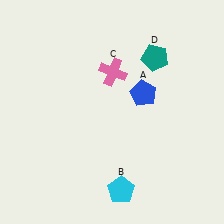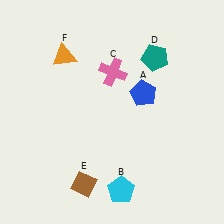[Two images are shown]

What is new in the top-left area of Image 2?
An orange triangle (F) was added in the top-left area of Image 2.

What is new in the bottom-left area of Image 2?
A brown diamond (E) was added in the bottom-left area of Image 2.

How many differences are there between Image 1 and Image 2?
There are 2 differences between the two images.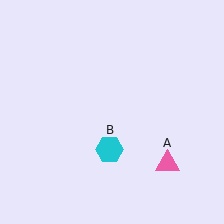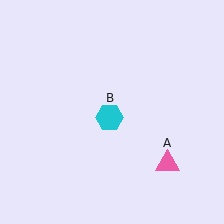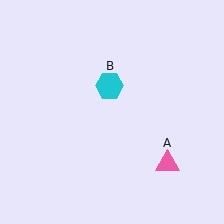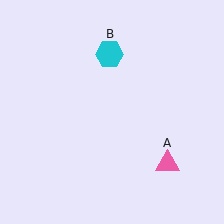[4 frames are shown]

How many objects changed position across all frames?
1 object changed position: cyan hexagon (object B).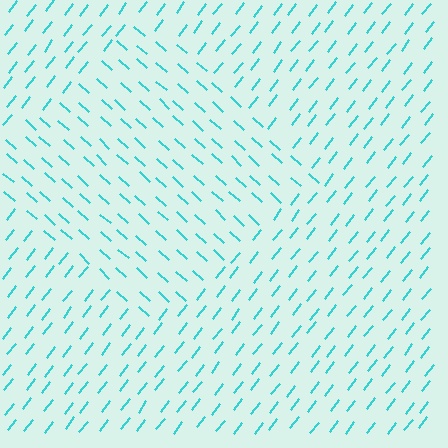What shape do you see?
I see a diamond.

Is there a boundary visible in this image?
Yes, there is a texture boundary formed by a change in line orientation.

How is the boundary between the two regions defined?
The boundary is defined purely by a change in line orientation (approximately 85 degrees difference). All lines are the same color and thickness.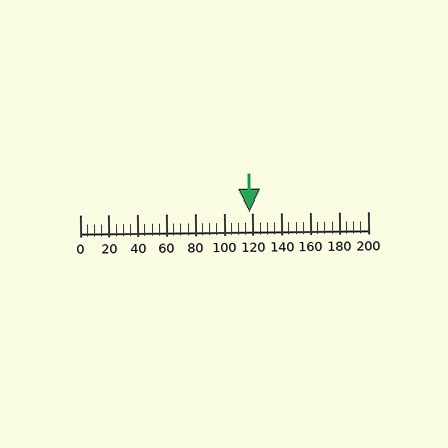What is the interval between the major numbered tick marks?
The major tick marks are spaced 20 units apart.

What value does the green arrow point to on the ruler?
The green arrow points to approximately 118.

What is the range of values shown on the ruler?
The ruler shows values from 0 to 200.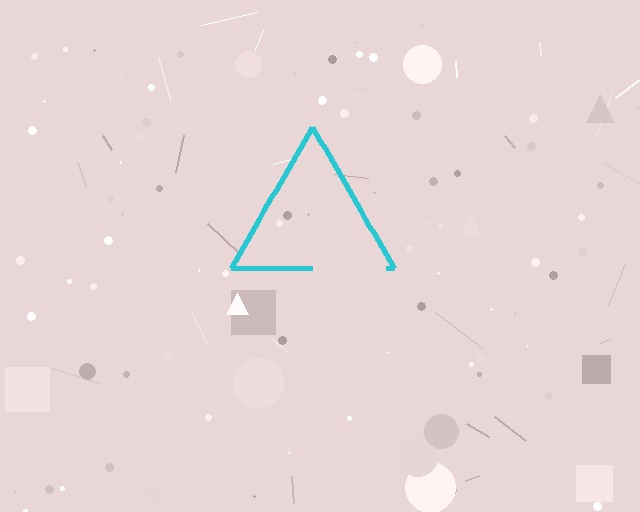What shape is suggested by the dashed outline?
The dashed outline suggests a triangle.